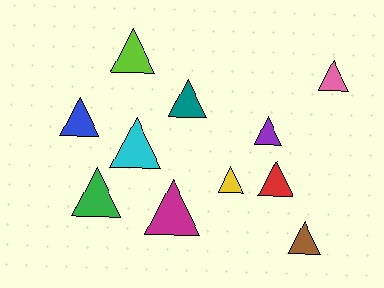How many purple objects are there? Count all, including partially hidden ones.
There is 1 purple object.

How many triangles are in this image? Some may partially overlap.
There are 11 triangles.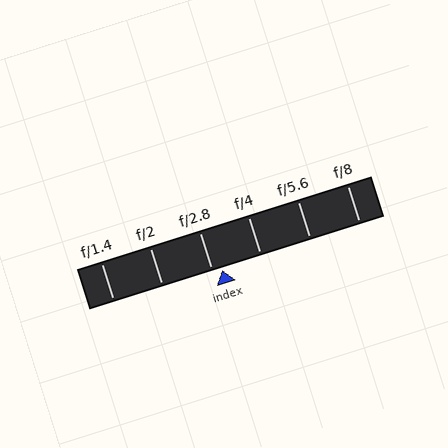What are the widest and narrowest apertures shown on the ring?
The widest aperture shown is f/1.4 and the narrowest is f/8.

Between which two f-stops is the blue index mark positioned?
The index mark is between f/2.8 and f/4.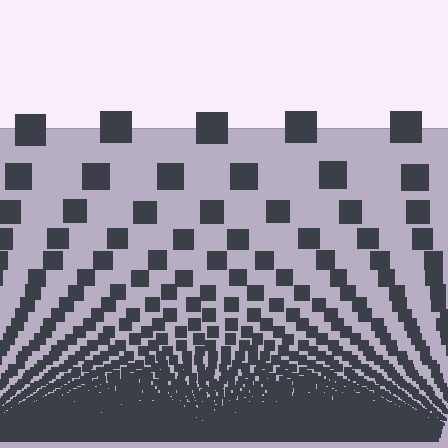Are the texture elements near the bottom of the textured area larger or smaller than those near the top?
Smaller. The gradient is inverted — elements near the bottom are smaller and denser.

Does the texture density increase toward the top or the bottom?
Density increases toward the bottom.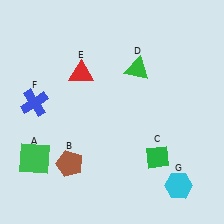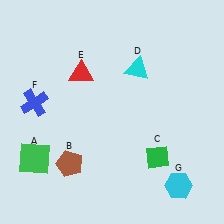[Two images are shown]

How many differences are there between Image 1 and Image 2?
There is 1 difference between the two images.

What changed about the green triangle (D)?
In Image 1, D is green. In Image 2, it changed to cyan.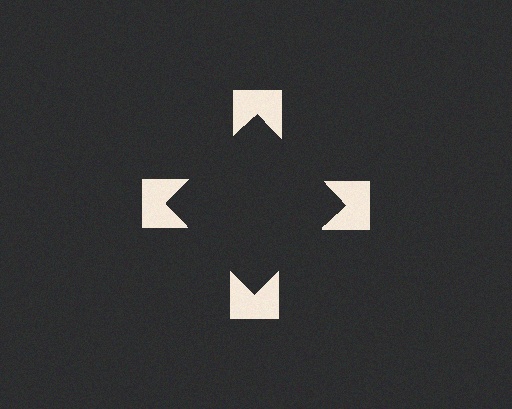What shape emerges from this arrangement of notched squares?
An illusory square — its edges are inferred from the aligned wedge cuts in the notched squares, not physically drawn.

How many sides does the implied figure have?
4 sides.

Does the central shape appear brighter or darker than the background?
It typically appears slightly darker than the background, even though no actual brightness change is drawn.